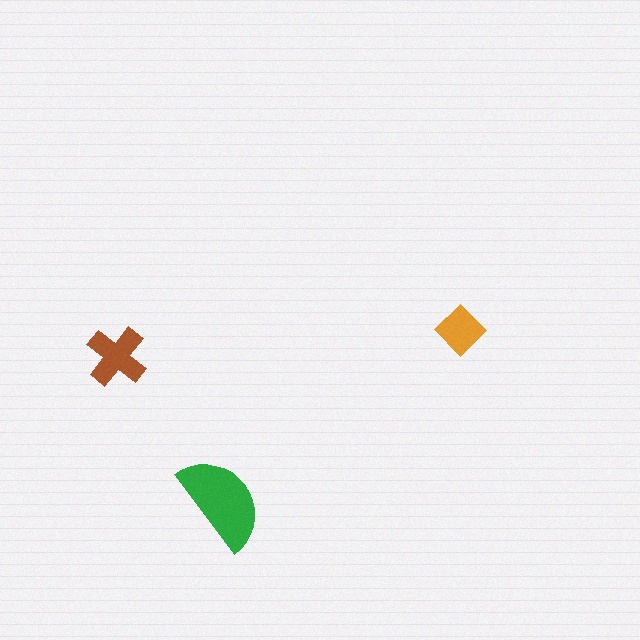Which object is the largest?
The green semicircle.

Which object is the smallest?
The orange diamond.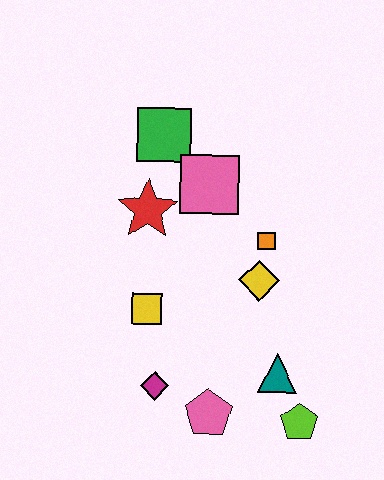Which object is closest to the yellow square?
The magenta diamond is closest to the yellow square.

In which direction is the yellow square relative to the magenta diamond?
The yellow square is above the magenta diamond.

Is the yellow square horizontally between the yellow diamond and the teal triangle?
No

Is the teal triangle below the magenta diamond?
No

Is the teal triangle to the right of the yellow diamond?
Yes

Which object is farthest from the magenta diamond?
The green square is farthest from the magenta diamond.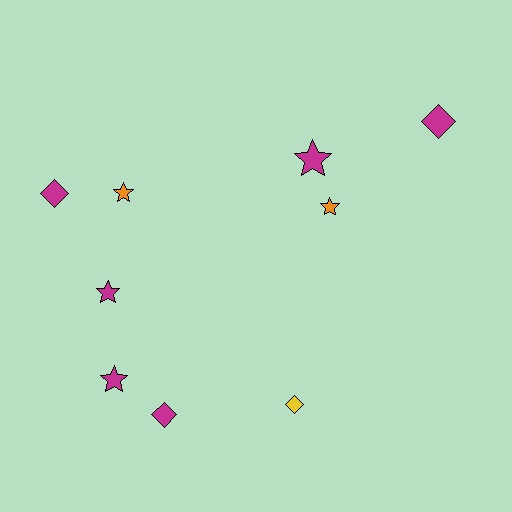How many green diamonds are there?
There are no green diamonds.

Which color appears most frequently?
Magenta, with 6 objects.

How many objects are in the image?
There are 9 objects.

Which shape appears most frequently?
Star, with 5 objects.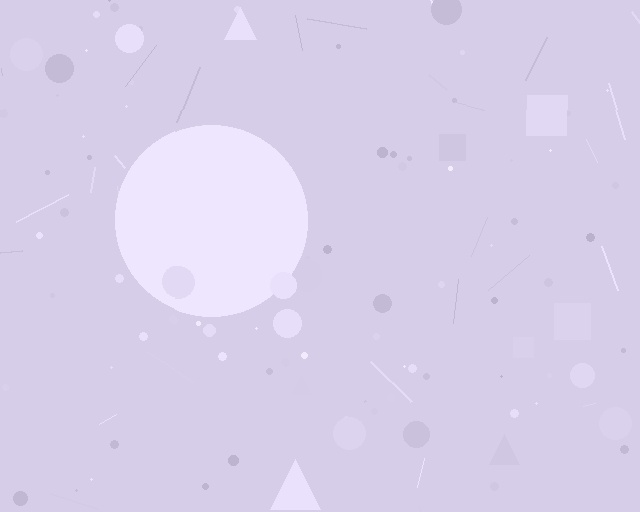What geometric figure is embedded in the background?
A circle is embedded in the background.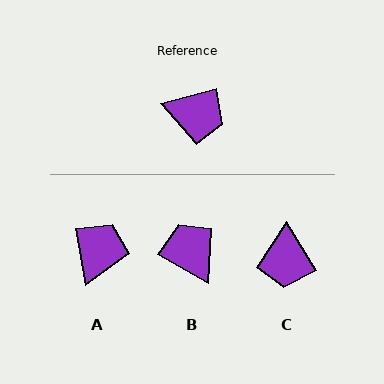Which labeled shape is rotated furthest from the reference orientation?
B, about 136 degrees away.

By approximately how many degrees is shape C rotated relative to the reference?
Approximately 74 degrees clockwise.